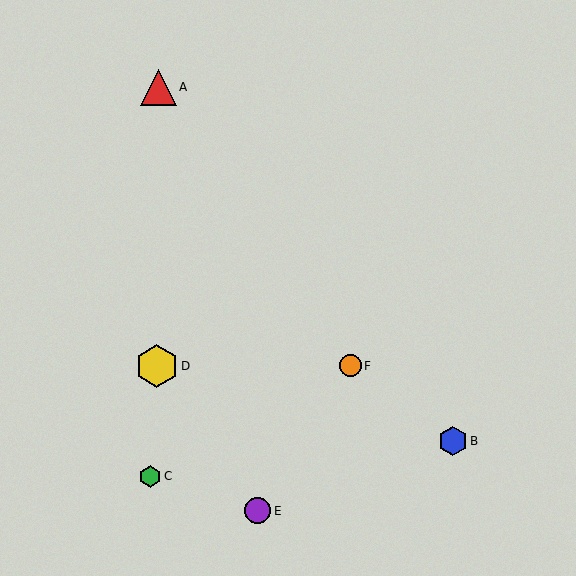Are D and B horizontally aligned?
No, D is at y≈366 and B is at y≈441.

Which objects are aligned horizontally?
Objects D, F are aligned horizontally.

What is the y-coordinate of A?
Object A is at y≈87.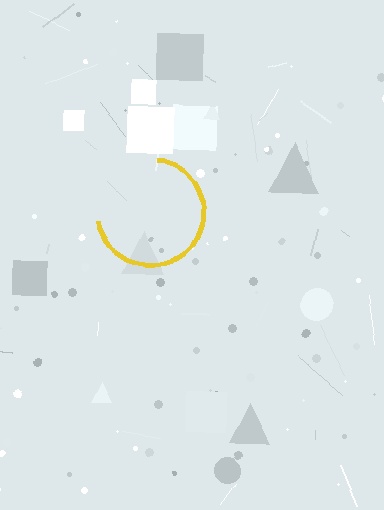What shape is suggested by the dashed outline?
The dashed outline suggests a circle.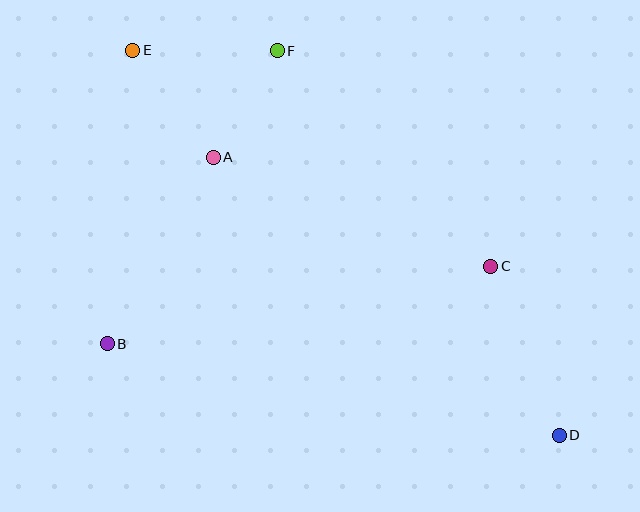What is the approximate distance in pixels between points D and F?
The distance between D and F is approximately 477 pixels.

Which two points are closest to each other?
Points A and F are closest to each other.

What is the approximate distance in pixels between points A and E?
The distance between A and E is approximately 134 pixels.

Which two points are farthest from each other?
Points D and E are farthest from each other.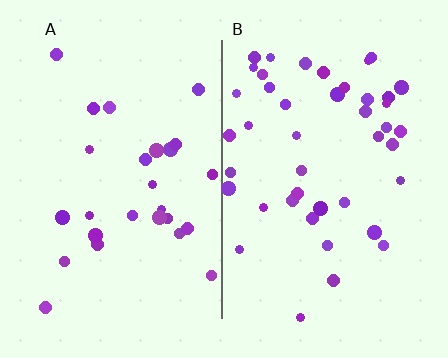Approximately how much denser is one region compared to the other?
Approximately 1.6× — region B over region A.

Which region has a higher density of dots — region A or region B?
B (the right).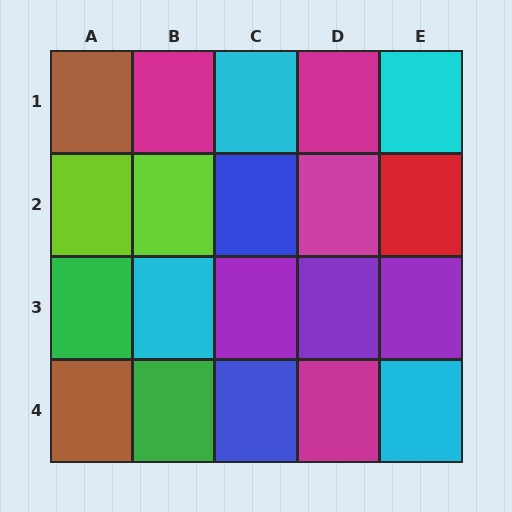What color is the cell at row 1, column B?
Magenta.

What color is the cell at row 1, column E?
Cyan.